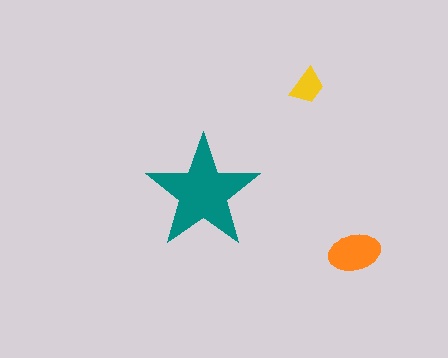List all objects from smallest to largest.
The yellow trapezoid, the orange ellipse, the teal star.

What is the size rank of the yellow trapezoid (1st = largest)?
3rd.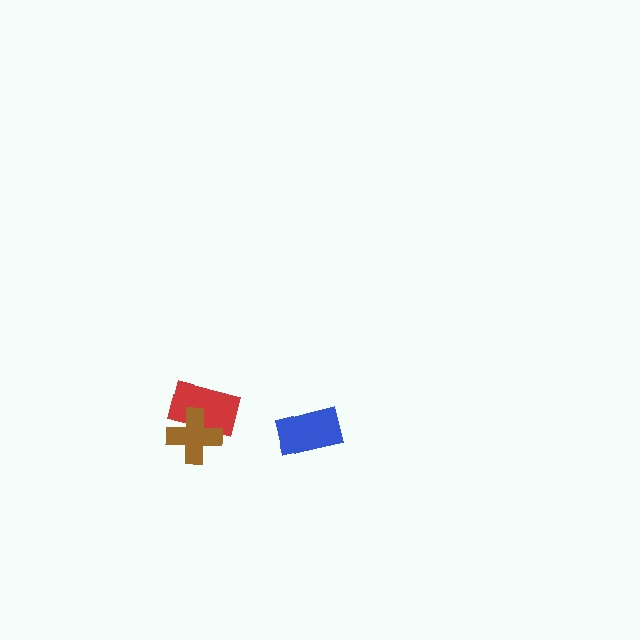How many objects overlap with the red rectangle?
1 object overlaps with the red rectangle.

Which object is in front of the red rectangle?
The brown cross is in front of the red rectangle.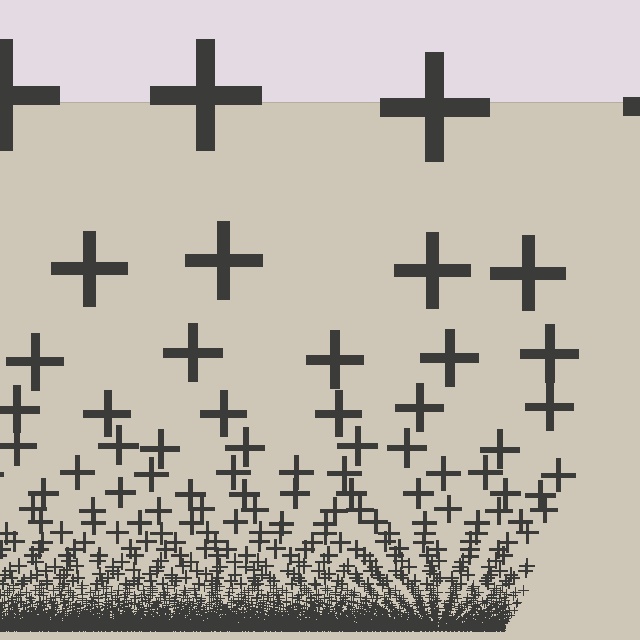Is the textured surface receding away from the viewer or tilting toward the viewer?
The surface appears to tilt toward the viewer. Texture elements get larger and sparser toward the top.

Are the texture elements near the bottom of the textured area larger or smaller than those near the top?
Smaller. The gradient is inverted — elements near the bottom are smaller and denser.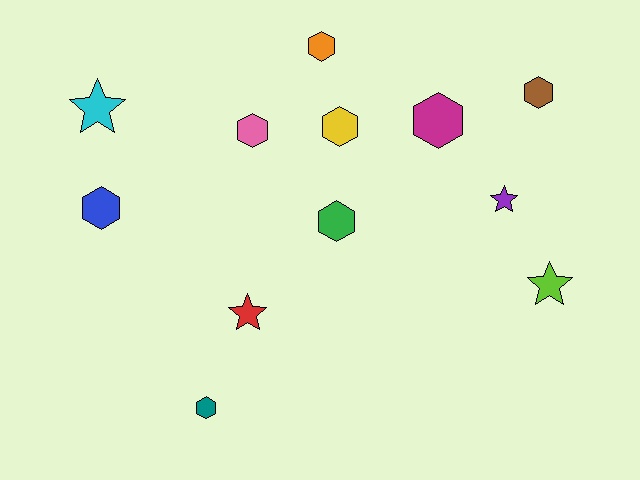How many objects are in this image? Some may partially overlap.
There are 12 objects.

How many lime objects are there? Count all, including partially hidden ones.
There is 1 lime object.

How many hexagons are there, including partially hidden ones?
There are 8 hexagons.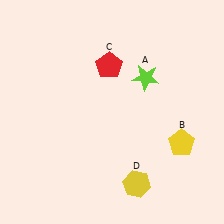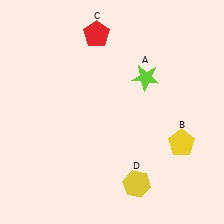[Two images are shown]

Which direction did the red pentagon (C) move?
The red pentagon (C) moved up.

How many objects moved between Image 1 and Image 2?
1 object moved between the two images.